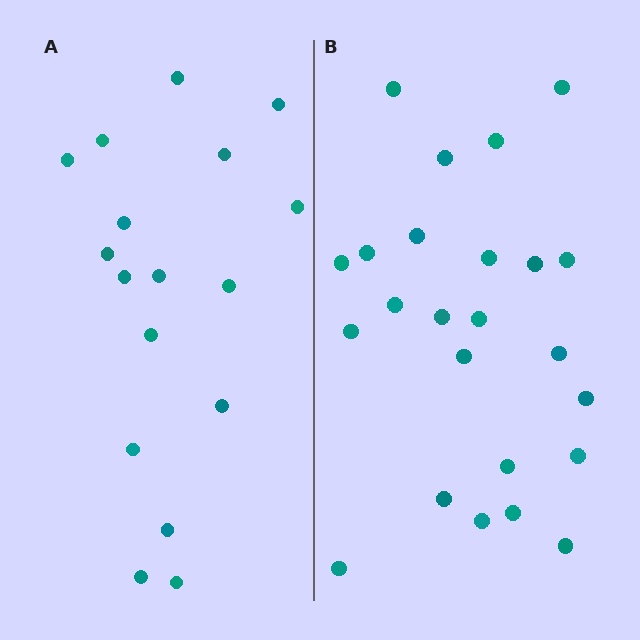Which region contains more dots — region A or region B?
Region B (the right region) has more dots.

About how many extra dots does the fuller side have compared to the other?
Region B has roughly 8 or so more dots than region A.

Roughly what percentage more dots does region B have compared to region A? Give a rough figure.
About 40% more.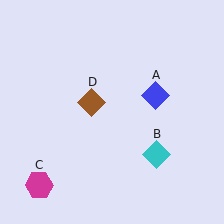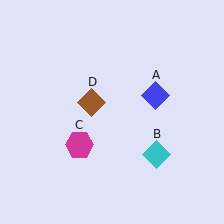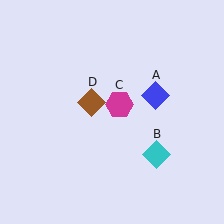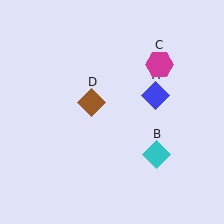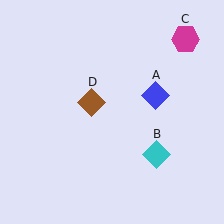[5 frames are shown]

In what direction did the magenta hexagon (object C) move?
The magenta hexagon (object C) moved up and to the right.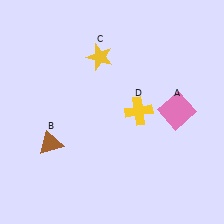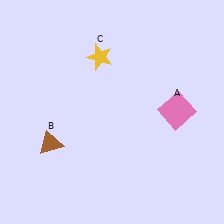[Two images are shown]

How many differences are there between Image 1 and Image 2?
There is 1 difference between the two images.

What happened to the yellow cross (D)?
The yellow cross (D) was removed in Image 2. It was in the top-right area of Image 1.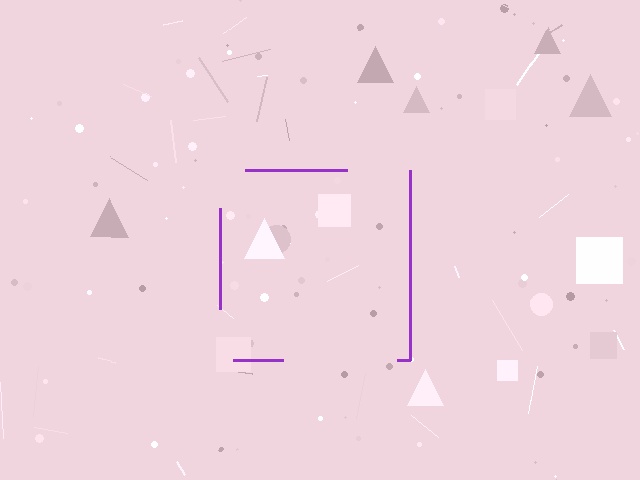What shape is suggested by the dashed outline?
The dashed outline suggests a square.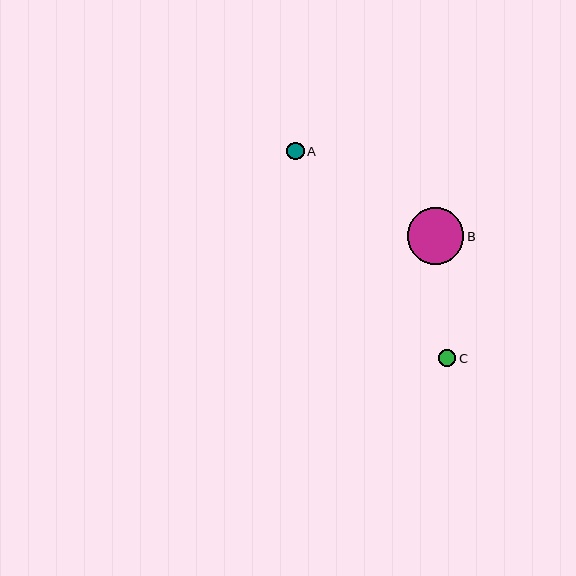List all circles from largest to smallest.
From largest to smallest: B, C, A.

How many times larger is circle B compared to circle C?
Circle B is approximately 3.2 times the size of circle C.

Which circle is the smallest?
Circle A is the smallest with a size of approximately 17 pixels.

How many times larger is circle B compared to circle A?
Circle B is approximately 3.3 times the size of circle A.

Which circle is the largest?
Circle B is the largest with a size of approximately 56 pixels.